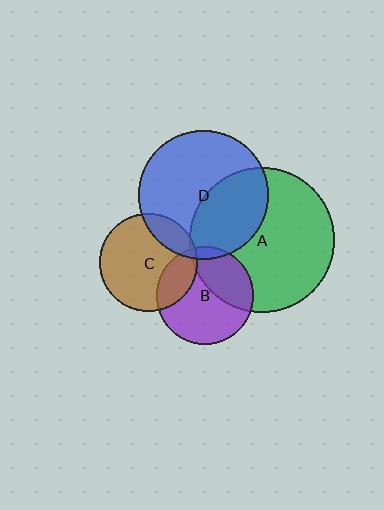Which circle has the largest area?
Circle A (green).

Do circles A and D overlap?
Yes.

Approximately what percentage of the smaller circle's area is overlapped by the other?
Approximately 40%.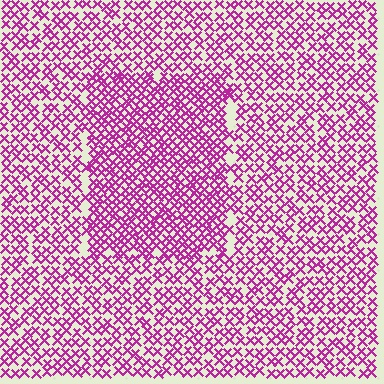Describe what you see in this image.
The image contains small magenta elements arranged at two different densities. A rectangle-shaped region is visible where the elements are more densely packed than the surrounding area.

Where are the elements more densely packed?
The elements are more densely packed inside the rectangle boundary.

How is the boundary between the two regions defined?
The boundary is defined by a change in element density (approximately 1.6x ratio). All elements are the same color, size, and shape.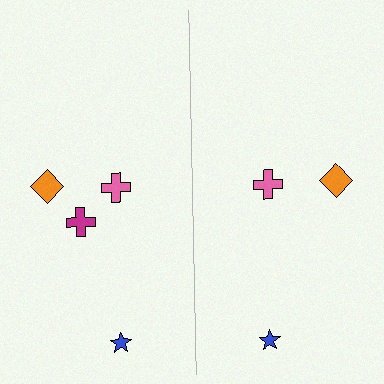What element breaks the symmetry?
A magenta cross is missing from the right side.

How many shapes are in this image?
There are 7 shapes in this image.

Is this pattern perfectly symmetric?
No, the pattern is not perfectly symmetric. A magenta cross is missing from the right side.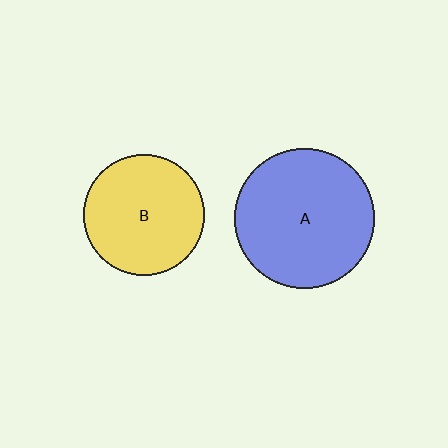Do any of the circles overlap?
No, none of the circles overlap.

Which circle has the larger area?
Circle A (blue).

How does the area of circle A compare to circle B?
Approximately 1.3 times.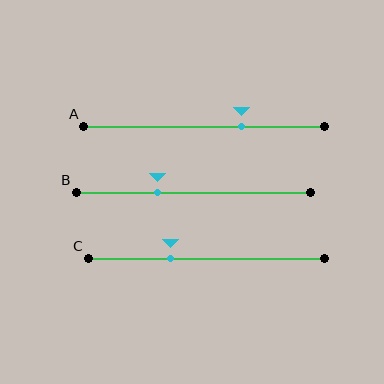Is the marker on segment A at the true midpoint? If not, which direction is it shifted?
No, the marker on segment A is shifted to the right by about 15% of the segment length.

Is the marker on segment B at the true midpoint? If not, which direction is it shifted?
No, the marker on segment B is shifted to the left by about 15% of the segment length.